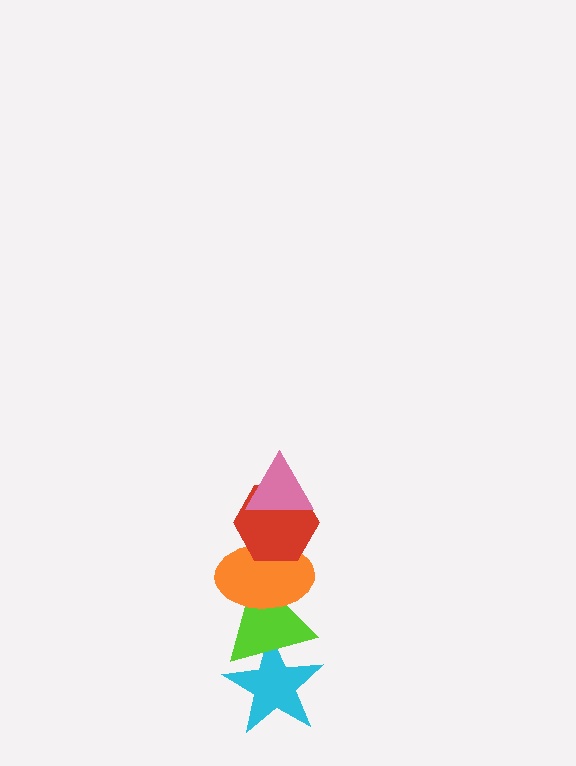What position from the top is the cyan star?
The cyan star is 5th from the top.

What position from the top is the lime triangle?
The lime triangle is 4th from the top.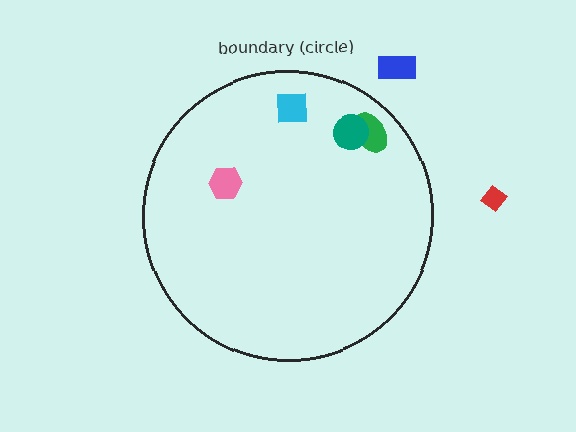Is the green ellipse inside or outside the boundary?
Inside.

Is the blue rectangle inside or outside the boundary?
Outside.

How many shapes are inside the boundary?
4 inside, 2 outside.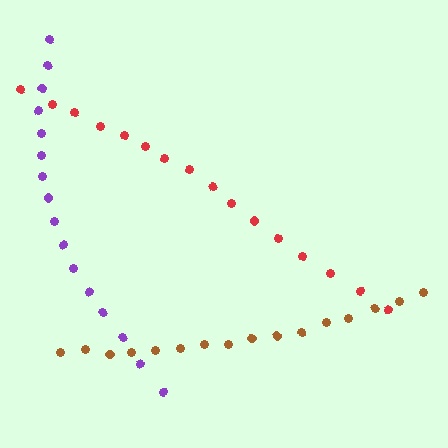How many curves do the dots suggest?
There are 3 distinct paths.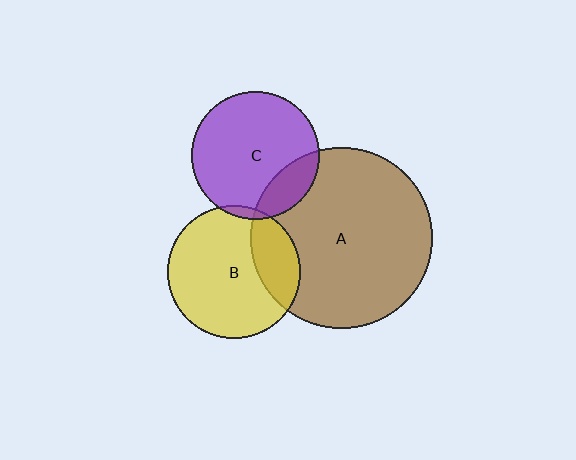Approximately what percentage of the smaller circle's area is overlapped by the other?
Approximately 25%.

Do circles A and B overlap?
Yes.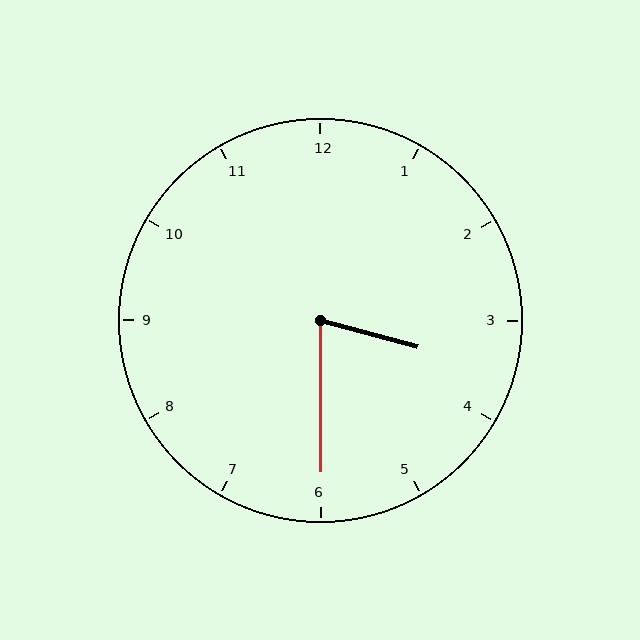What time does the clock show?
3:30.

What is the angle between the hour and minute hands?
Approximately 75 degrees.